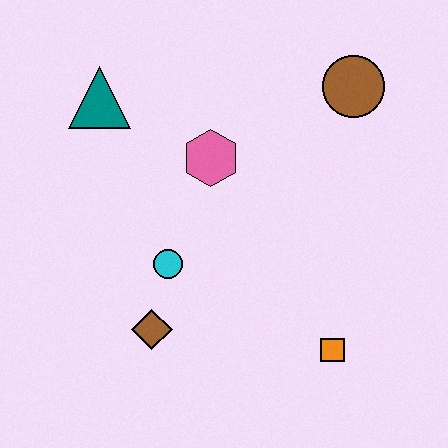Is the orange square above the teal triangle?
No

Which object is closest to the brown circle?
The pink hexagon is closest to the brown circle.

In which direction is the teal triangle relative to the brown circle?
The teal triangle is to the left of the brown circle.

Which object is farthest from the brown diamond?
The brown circle is farthest from the brown diamond.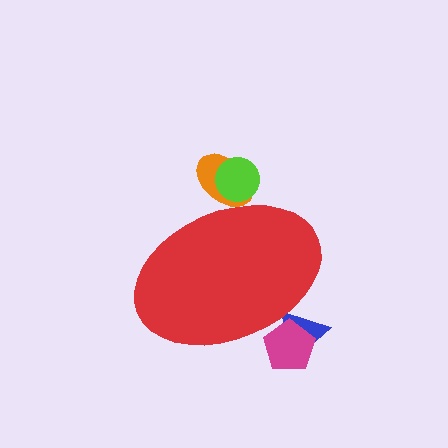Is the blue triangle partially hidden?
Yes, the blue triangle is partially hidden behind the red ellipse.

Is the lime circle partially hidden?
Yes, the lime circle is partially hidden behind the red ellipse.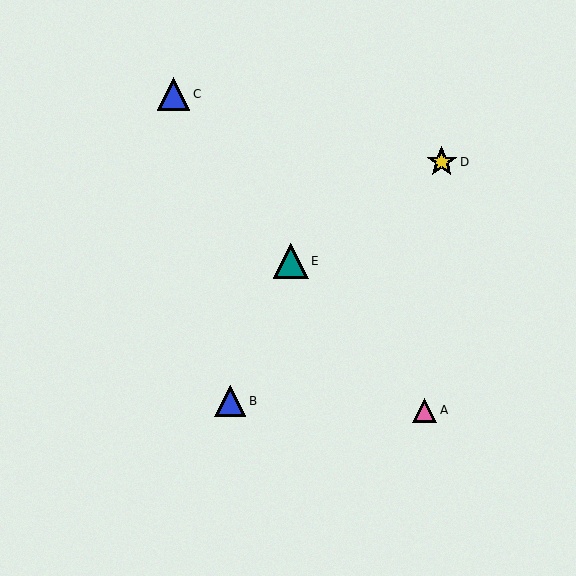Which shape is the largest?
The teal triangle (labeled E) is the largest.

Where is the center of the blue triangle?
The center of the blue triangle is at (173, 94).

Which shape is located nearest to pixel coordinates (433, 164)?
The yellow star (labeled D) at (442, 162) is nearest to that location.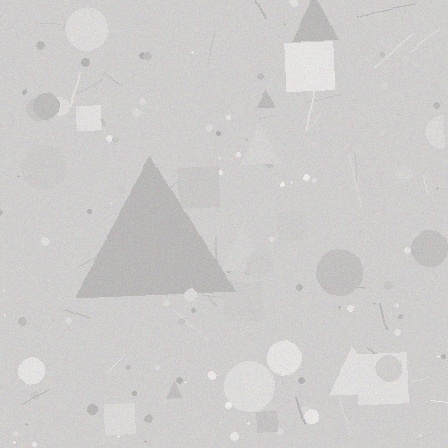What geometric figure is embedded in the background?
A triangle is embedded in the background.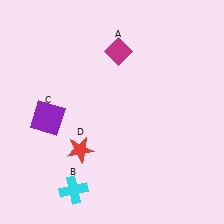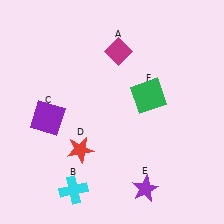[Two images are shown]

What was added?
A purple star (E), a green square (F) were added in Image 2.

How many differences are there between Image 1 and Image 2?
There are 2 differences between the two images.